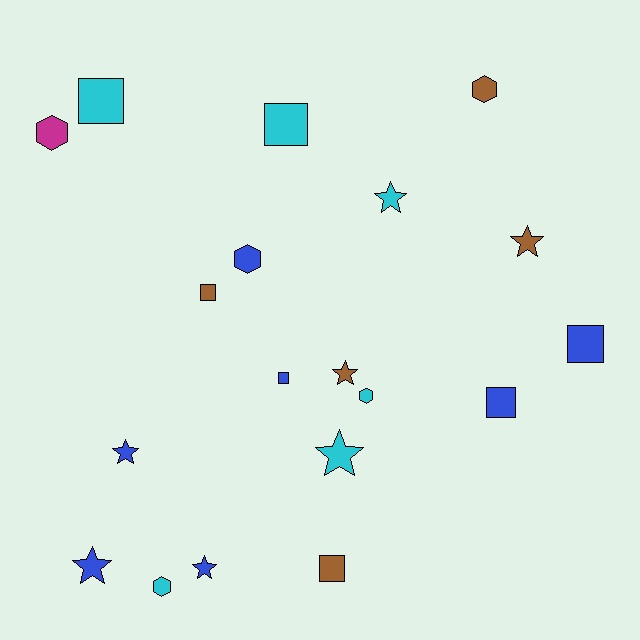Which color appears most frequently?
Blue, with 7 objects.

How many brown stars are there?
There are 2 brown stars.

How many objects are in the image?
There are 19 objects.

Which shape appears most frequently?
Star, with 7 objects.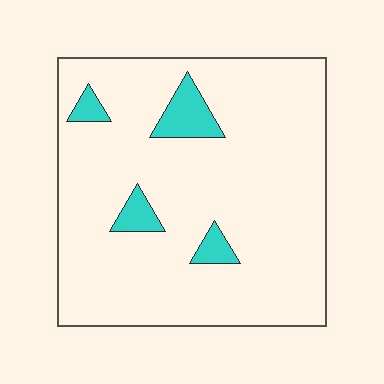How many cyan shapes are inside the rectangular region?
4.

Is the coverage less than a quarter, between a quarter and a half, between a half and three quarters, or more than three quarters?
Less than a quarter.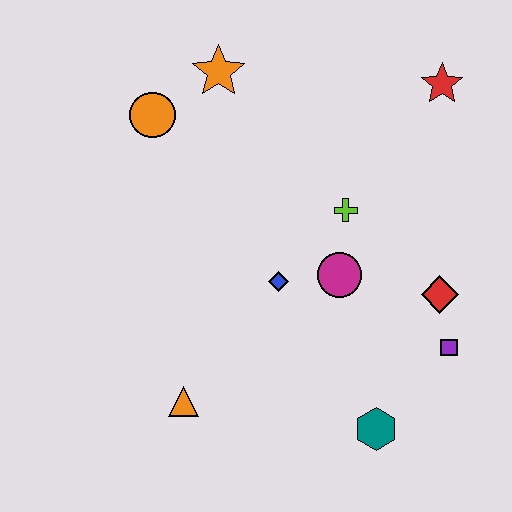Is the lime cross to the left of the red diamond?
Yes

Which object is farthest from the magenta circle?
The orange circle is farthest from the magenta circle.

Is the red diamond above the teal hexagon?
Yes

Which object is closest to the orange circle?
The orange star is closest to the orange circle.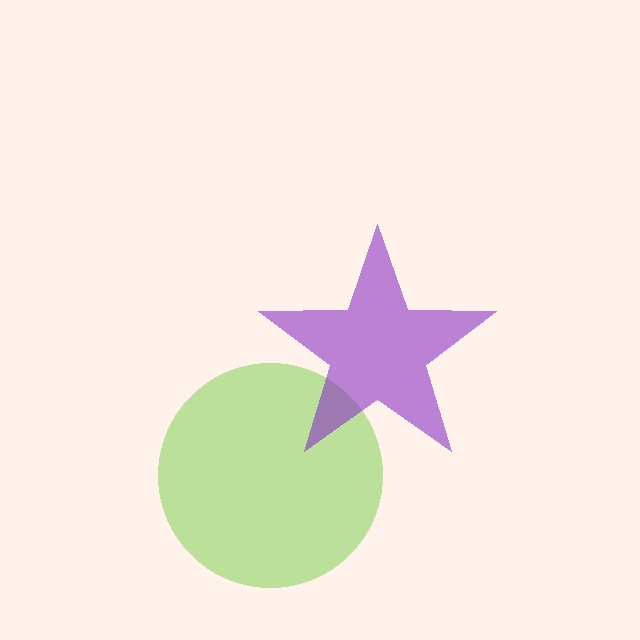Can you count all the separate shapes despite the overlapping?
Yes, there are 2 separate shapes.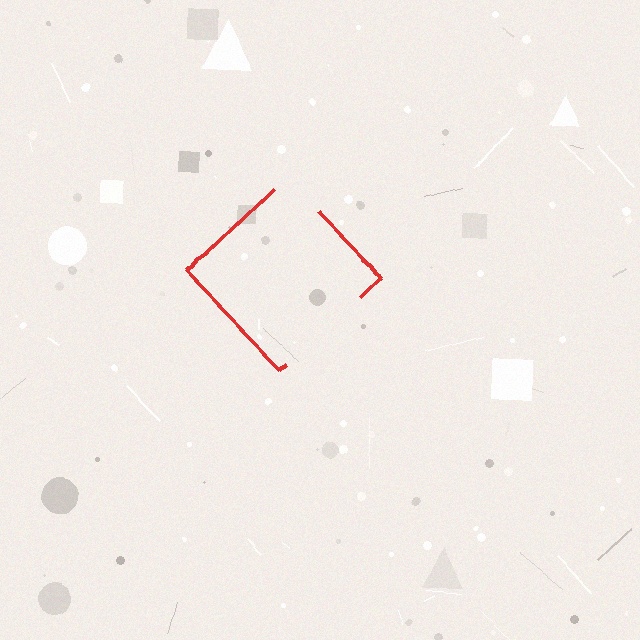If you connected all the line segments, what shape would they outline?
They would outline a diamond.